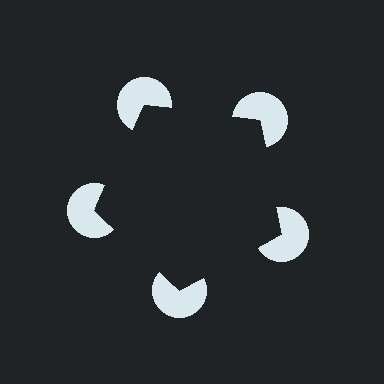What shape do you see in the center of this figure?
An illusory pentagon — its edges are inferred from the aligned wedge cuts in the pac-man discs, not physically drawn.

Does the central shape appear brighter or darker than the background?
It typically appears slightly darker than the background, even though no actual brightness change is drawn.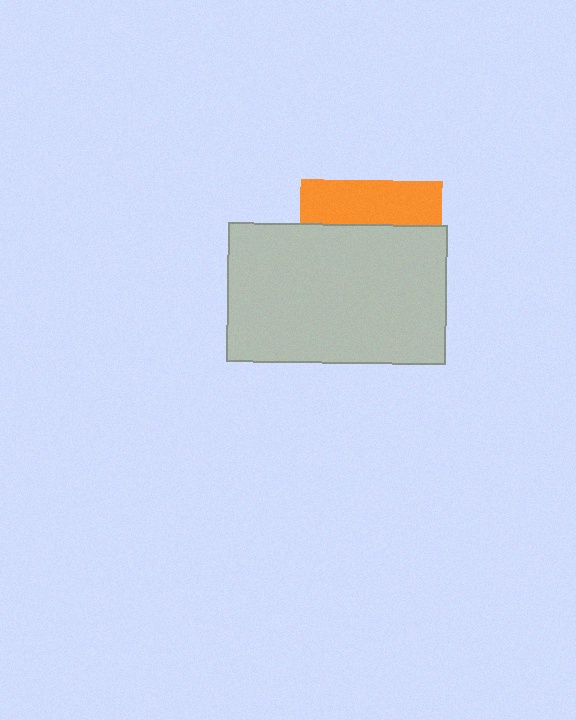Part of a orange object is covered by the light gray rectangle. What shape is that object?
It is a square.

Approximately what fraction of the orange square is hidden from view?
Roughly 69% of the orange square is hidden behind the light gray rectangle.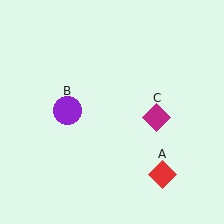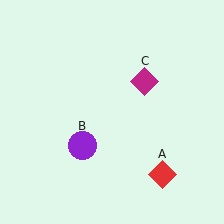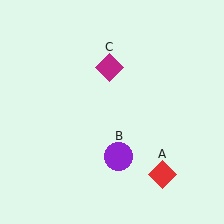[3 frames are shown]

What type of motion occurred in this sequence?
The purple circle (object B), magenta diamond (object C) rotated counterclockwise around the center of the scene.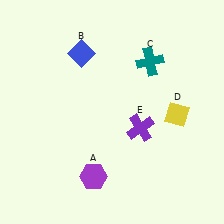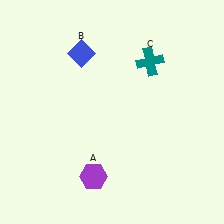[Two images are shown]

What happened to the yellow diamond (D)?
The yellow diamond (D) was removed in Image 2. It was in the bottom-right area of Image 1.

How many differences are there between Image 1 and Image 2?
There are 2 differences between the two images.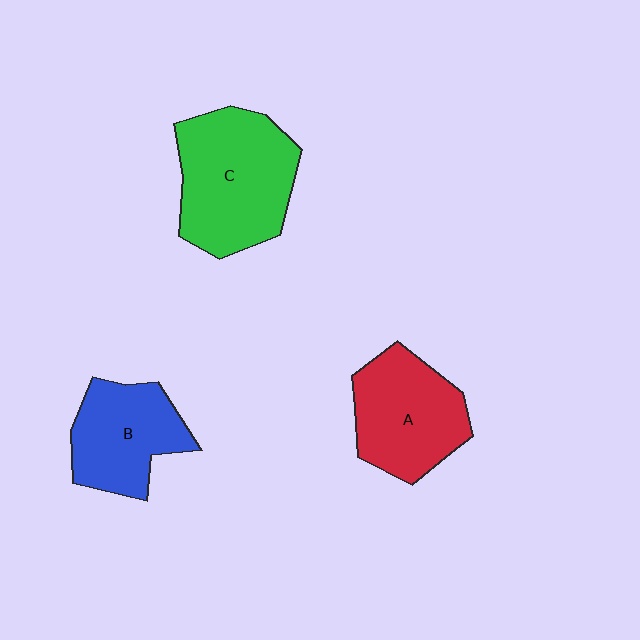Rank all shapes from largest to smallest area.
From largest to smallest: C (green), A (red), B (blue).